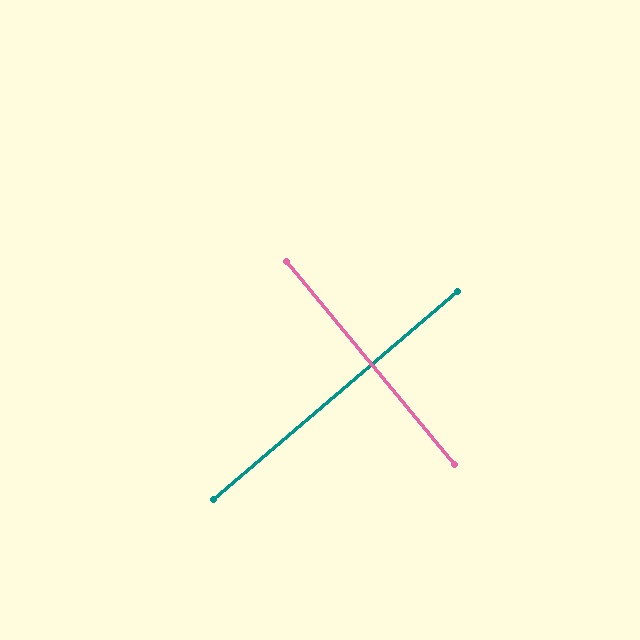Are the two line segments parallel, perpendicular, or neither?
Perpendicular — they meet at approximately 89°.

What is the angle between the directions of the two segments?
Approximately 89 degrees.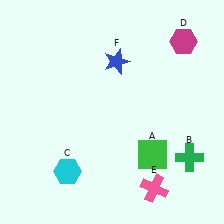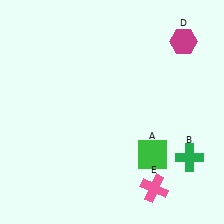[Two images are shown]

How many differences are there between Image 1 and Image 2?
There are 2 differences between the two images.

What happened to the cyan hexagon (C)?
The cyan hexagon (C) was removed in Image 2. It was in the bottom-left area of Image 1.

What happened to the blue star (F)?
The blue star (F) was removed in Image 2. It was in the top-right area of Image 1.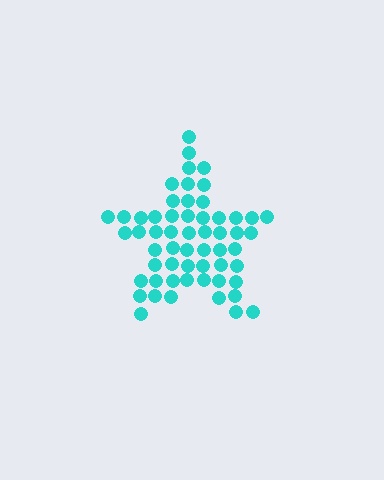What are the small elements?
The small elements are circles.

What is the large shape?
The large shape is a star.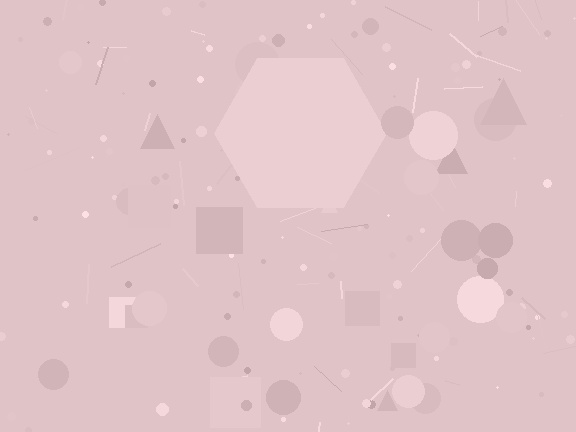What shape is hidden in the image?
A hexagon is hidden in the image.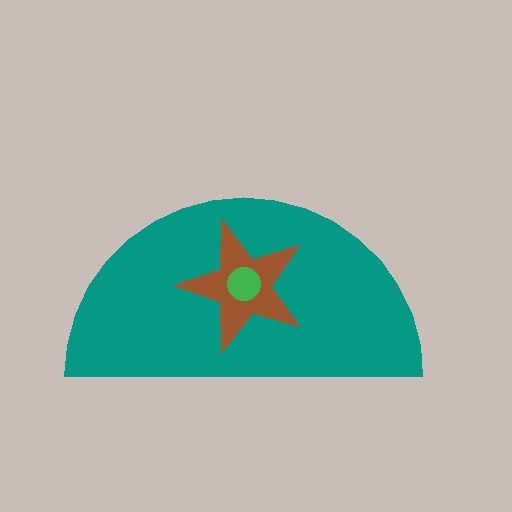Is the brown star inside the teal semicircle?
Yes.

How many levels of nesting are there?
3.